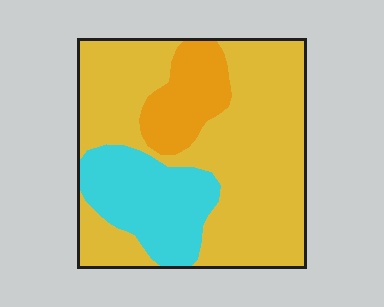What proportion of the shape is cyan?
Cyan takes up about one fifth (1/5) of the shape.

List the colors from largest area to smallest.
From largest to smallest: yellow, cyan, orange.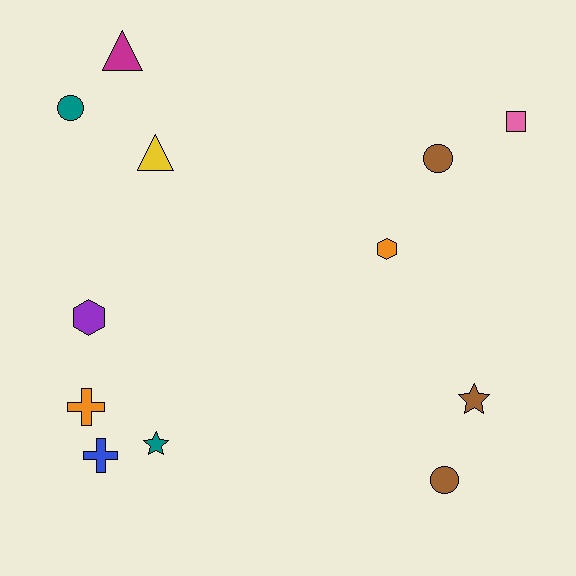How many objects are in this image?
There are 12 objects.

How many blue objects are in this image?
There is 1 blue object.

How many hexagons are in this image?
There are 2 hexagons.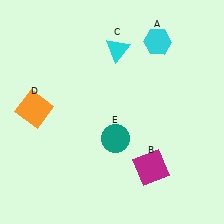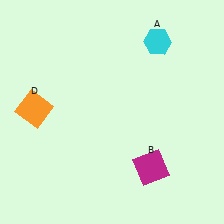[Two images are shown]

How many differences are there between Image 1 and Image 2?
There are 2 differences between the two images.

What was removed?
The teal circle (E), the cyan triangle (C) were removed in Image 2.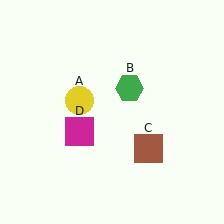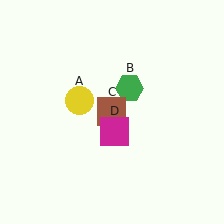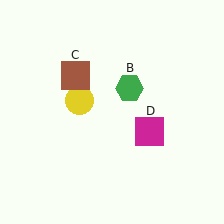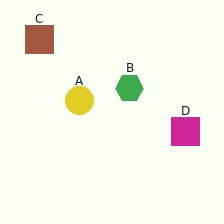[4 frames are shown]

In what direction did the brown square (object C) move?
The brown square (object C) moved up and to the left.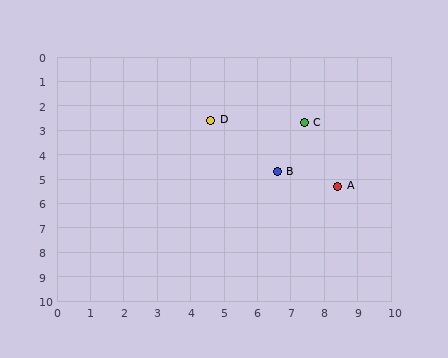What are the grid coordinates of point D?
Point D is at approximately (4.6, 2.6).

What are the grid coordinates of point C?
Point C is at approximately (7.4, 2.7).